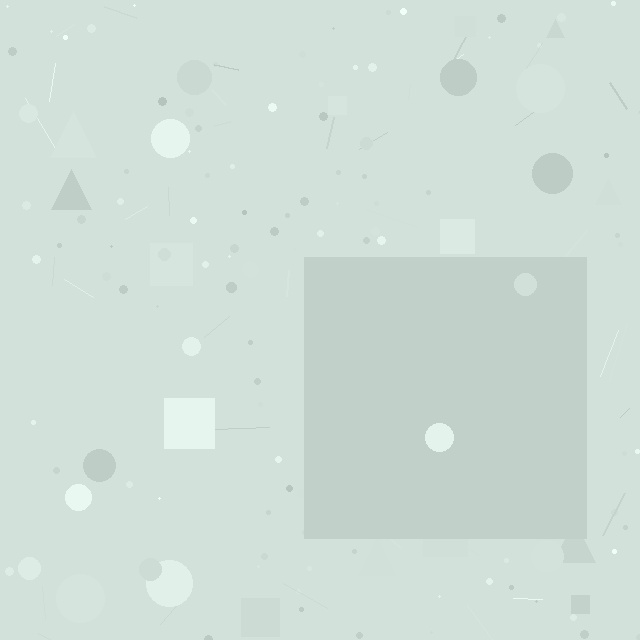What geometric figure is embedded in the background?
A square is embedded in the background.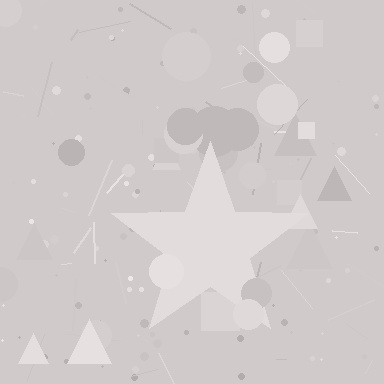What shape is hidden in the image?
A star is hidden in the image.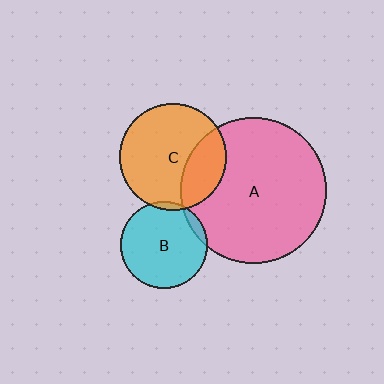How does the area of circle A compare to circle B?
Approximately 2.8 times.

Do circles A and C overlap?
Yes.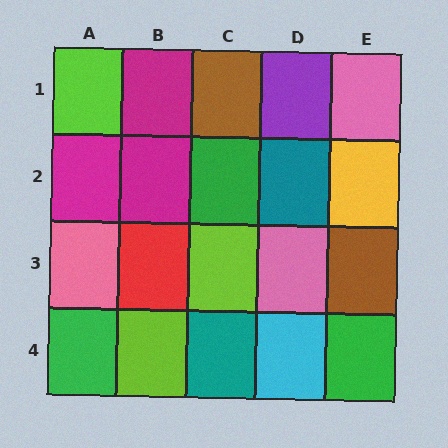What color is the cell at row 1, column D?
Purple.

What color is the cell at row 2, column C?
Green.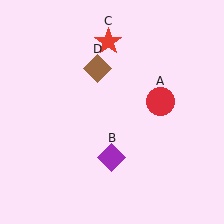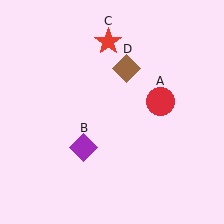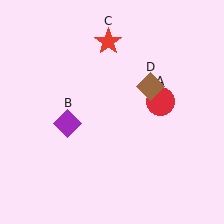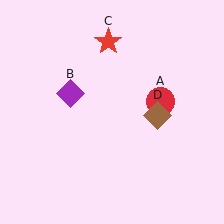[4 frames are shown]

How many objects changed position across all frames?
2 objects changed position: purple diamond (object B), brown diamond (object D).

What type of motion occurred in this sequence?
The purple diamond (object B), brown diamond (object D) rotated clockwise around the center of the scene.